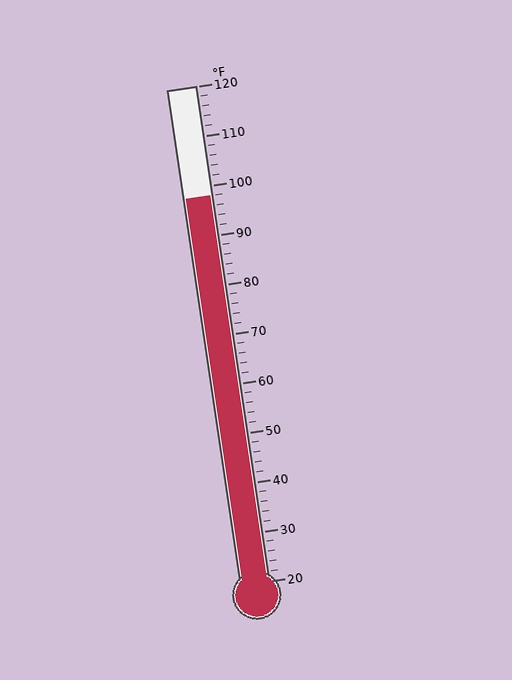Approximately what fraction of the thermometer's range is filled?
The thermometer is filled to approximately 80% of its range.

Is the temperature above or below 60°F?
The temperature is above 60°F.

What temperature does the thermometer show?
The thermometer shows approximately 98°F.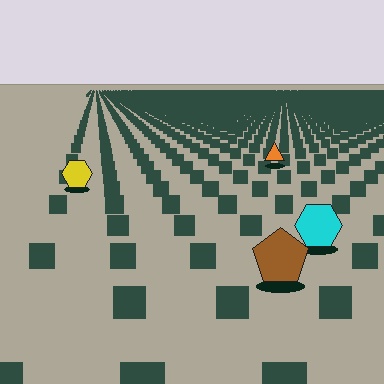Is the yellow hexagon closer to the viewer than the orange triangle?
Yes. The yellow hexagon is closer — you can tell from the texture gradient: the ground texture is coarser near it.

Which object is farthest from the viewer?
The orange triangle is farthest from the viewer. It appears smaller and the ground texture around it is denser.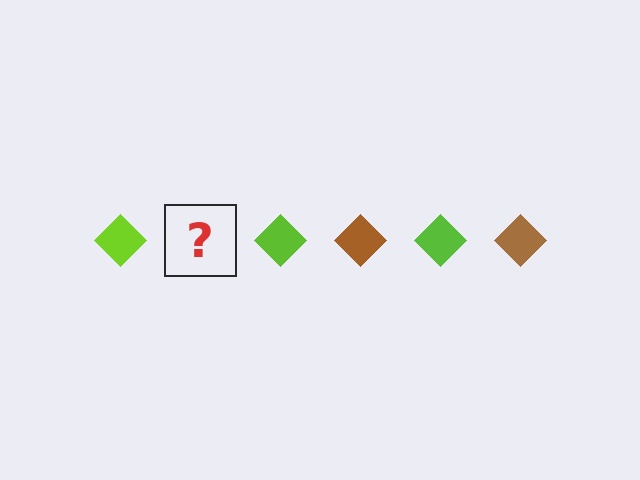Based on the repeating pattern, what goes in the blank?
The blank should be a brown diamond.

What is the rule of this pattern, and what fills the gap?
The rule is that the pattern cycles through lime, brown diamonds. The gap should be filled with a brown diamond.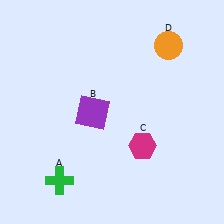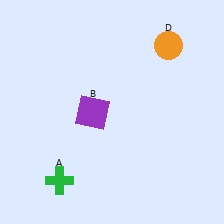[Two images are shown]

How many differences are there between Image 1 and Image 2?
There is 1 difference between the two images.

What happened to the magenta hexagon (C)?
The magenta hexagon (C) was removed in Image 2. It was in the bottom-right area of Image 1.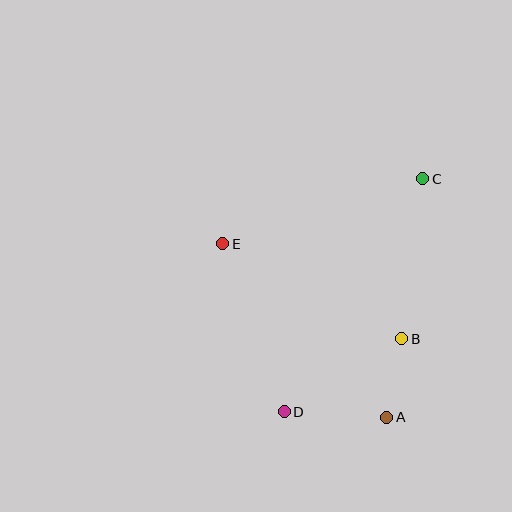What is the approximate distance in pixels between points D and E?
The distance between D and E is approximately 179 pixels.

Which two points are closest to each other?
Points A and B are closest to each other.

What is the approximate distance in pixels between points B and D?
The distance between B and D is approximately 138 pixels.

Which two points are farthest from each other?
Points C and D are farthest from each other.